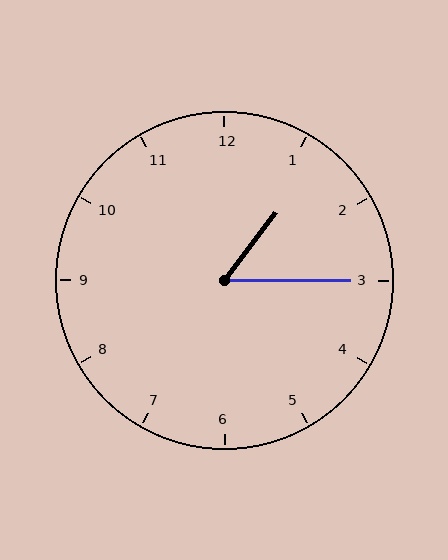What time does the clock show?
1:15.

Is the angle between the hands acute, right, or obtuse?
It is acute.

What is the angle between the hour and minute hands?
Approximately 52 degrees.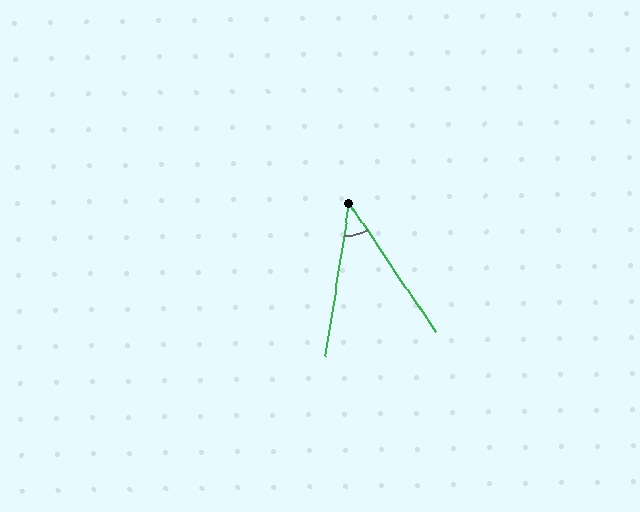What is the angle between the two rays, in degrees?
Approximately 43 degrees.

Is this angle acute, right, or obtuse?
It is acute.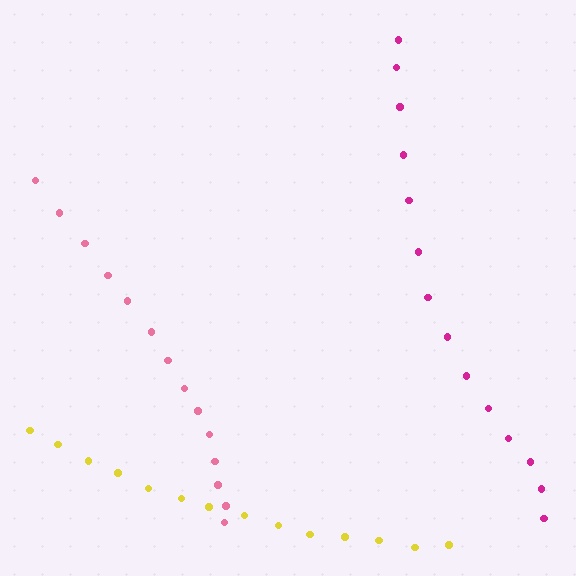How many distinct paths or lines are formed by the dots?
There are 3 distinct paths.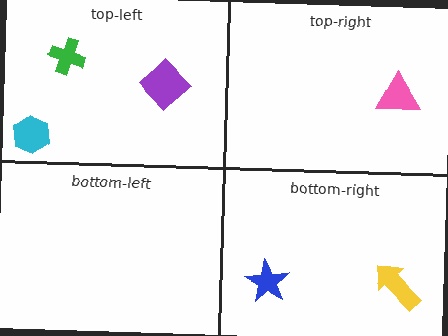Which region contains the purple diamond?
The top-left region.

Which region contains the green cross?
The top-left region.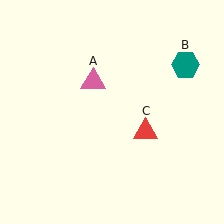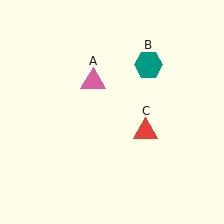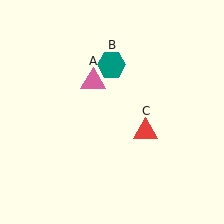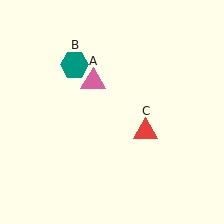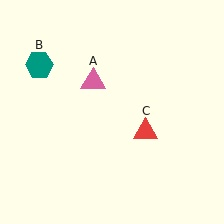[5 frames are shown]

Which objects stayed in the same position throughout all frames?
Pink triangle (object A) and red triangle (object C) remained stationary.